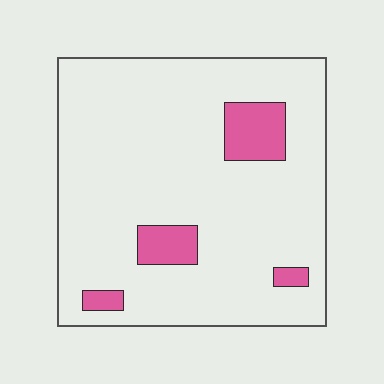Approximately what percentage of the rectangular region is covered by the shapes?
Approximately 10%.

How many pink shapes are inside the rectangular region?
4.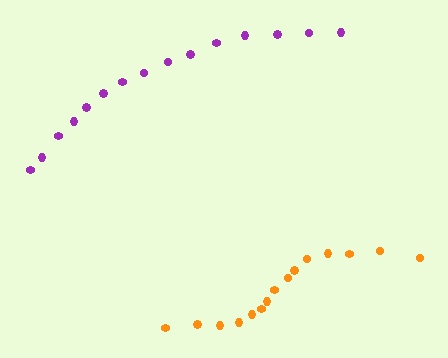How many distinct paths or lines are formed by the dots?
There are 2 distinct paths.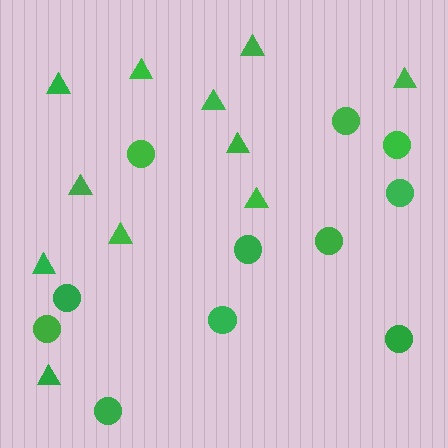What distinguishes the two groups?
There are 2 groups: one group of triangles (11) and one group of circles (11).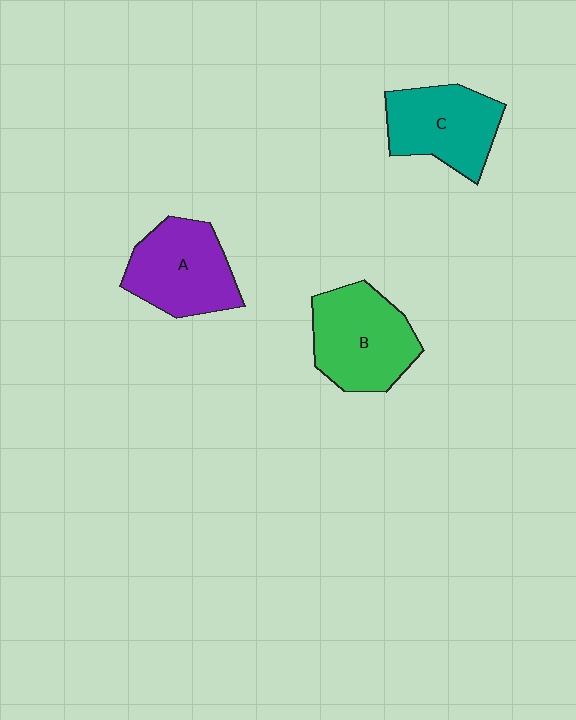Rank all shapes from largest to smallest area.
From largest to smallest: B (green), A (purple), C (teal).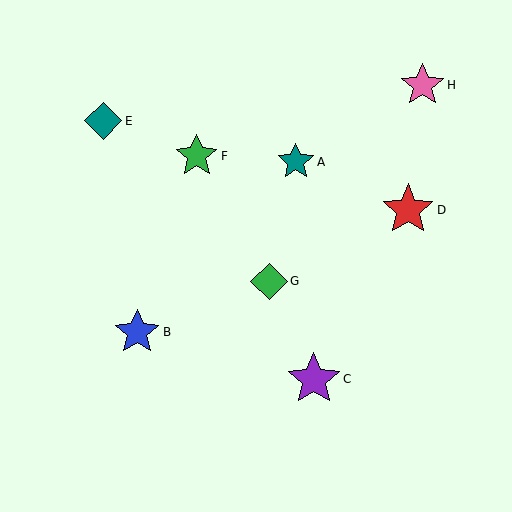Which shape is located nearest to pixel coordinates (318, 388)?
The purple star (labeled C) at (314, 379) is nearest to that location.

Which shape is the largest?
The purple star (labeled C) is the largest.